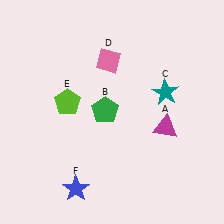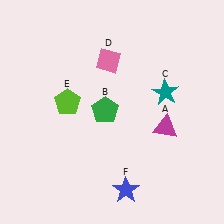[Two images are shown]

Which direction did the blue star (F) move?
The blue star (F) moved right.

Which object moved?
The blue star (F) moved right.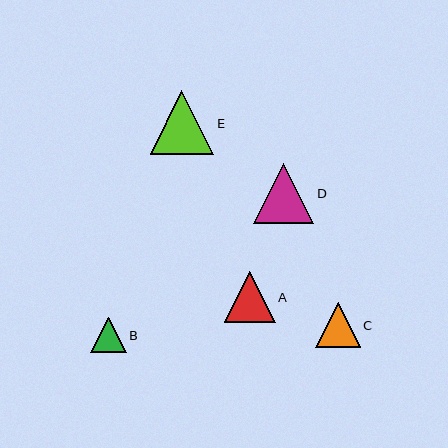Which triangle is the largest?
Triangle E is the largest with a size of approximately 63 pixels.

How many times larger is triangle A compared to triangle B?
Triangle A is approximately 1.4 times the size of triangle B.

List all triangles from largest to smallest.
From largest to smallest: E, D, A, C, B.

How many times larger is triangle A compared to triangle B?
Triangle A is approximately 1.4 times the size of triangle B.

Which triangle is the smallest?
Triangle B is the smallest with a size of approximately 35 pixels.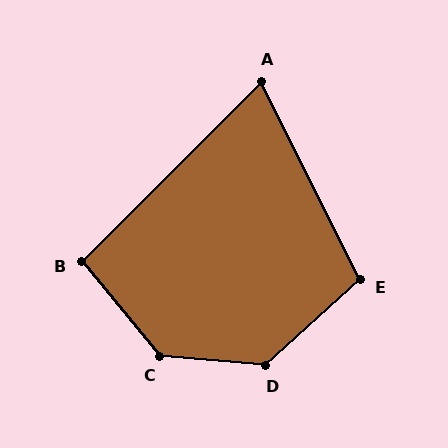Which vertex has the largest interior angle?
C, at approximately 134 degrees.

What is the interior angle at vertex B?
Approximately 96 degrees (obtuse).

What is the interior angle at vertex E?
Approximately 106 degrees (obtuse).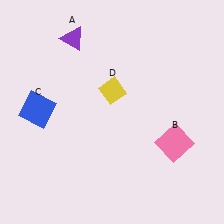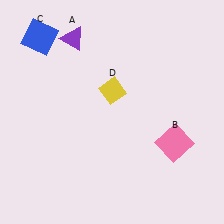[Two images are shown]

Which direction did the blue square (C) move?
The blue square (C) moved up.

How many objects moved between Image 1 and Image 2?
1 object moved between the two images.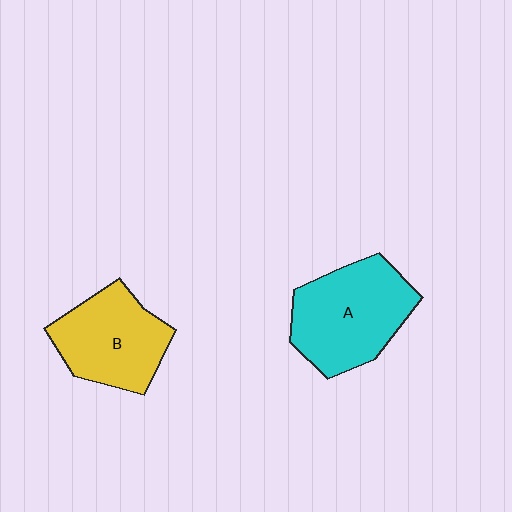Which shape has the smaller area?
Shape B (yellow).